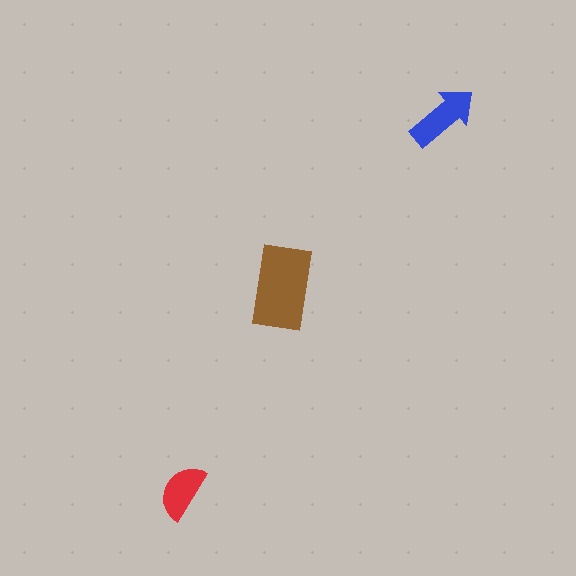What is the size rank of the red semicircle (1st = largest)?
3rd.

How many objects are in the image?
There are 3 objects in the image.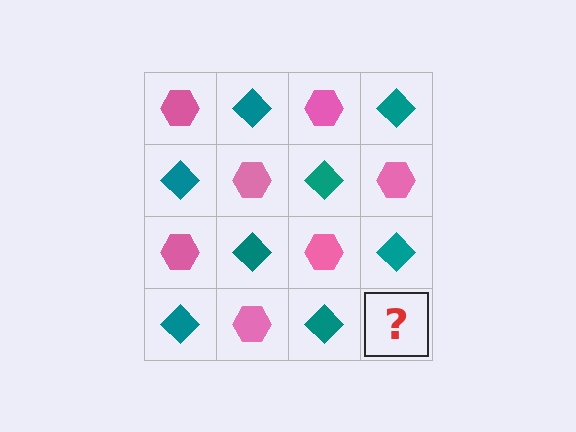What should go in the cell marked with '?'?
The missing cell should contain a pink hexagon.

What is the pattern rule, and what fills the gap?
The rule is that it alternates pink hexagon and teal diamond in a checkerboard pattern. The gap should be filled with a pink hexagon.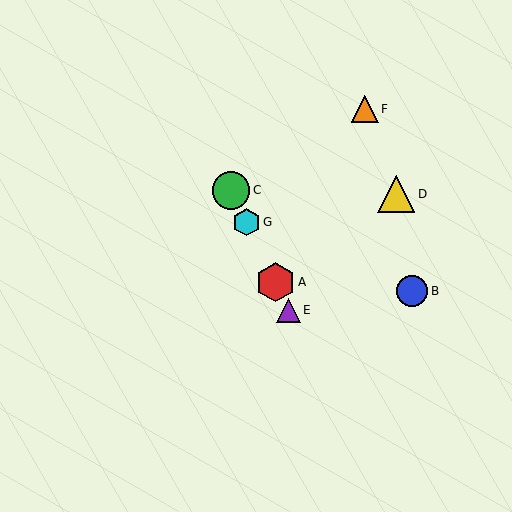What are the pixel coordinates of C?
Object C is at (231, 190).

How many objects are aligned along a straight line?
4 objects (A, C, E, G) are aligned along a straight line.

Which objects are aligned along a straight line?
Objects A, C, E, G are aligned along a straight line.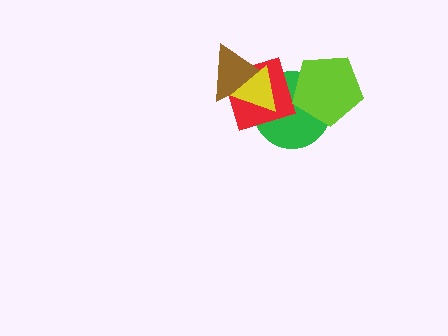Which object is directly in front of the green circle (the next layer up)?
The red diamond is directly in front of the green circle.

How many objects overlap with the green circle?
3 objects overlap with the green circle.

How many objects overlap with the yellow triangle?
3 objects overlap with the yellow triangle.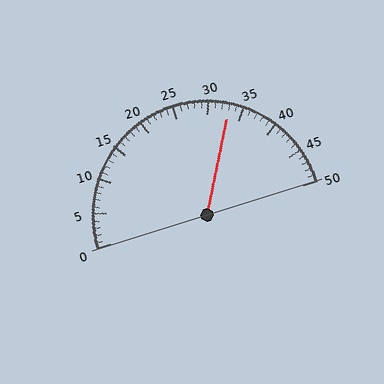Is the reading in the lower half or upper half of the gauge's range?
The reading is in the upper half of the range (0 to 50).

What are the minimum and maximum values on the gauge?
The gauge ranges from 0 to 50.